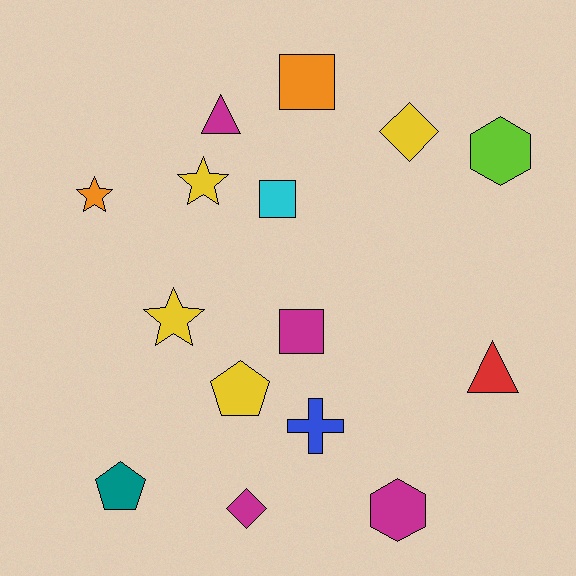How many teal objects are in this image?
There is 1 teal object.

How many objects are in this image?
There are 15 objects.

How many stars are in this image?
There are 3 stars.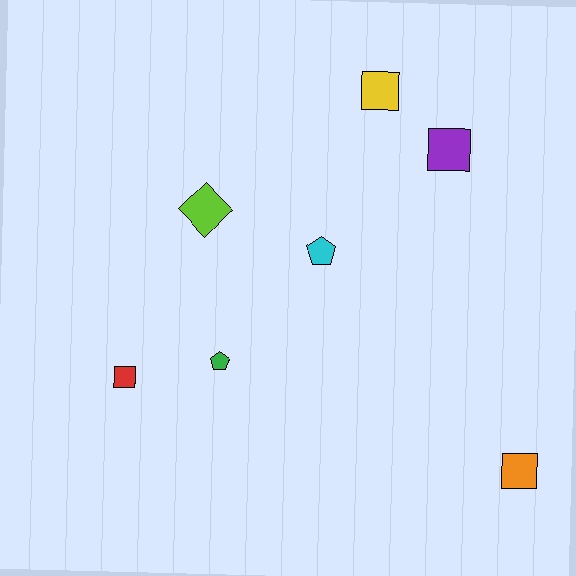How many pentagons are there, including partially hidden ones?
There are 2 pentagons.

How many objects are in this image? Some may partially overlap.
There are 7 objects.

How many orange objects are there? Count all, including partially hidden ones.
There is 1 orange object.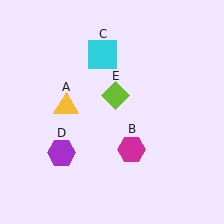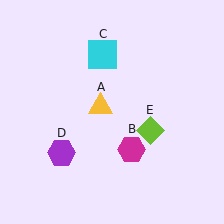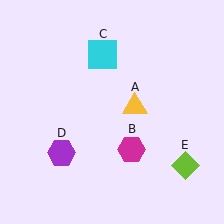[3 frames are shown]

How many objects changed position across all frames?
2 objects changed position: yellow triangle (object A), lime diamond (object E).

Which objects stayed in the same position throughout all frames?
Magenta hexagon (object B) and cyan square (object C) and purple hexagon (object D) remained stationary.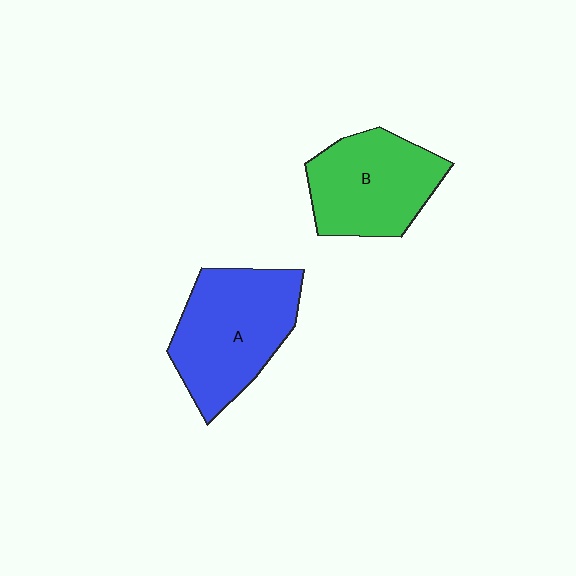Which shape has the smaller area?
Shape B (green).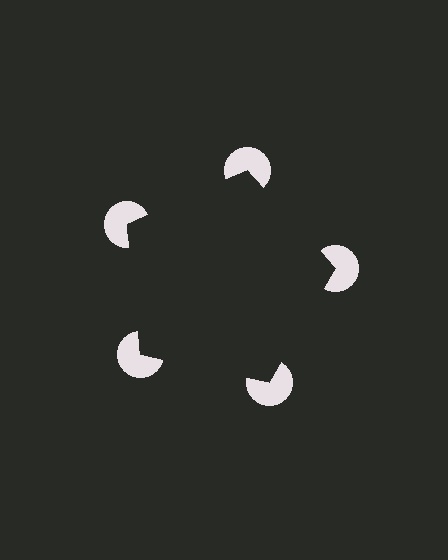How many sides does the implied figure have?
5 sides.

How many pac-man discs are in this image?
There are 5 — one at each vertex of the illusory pentagon.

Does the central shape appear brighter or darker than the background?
It typically appears slightly darker than the background, even though no actual brightness change is drawn.